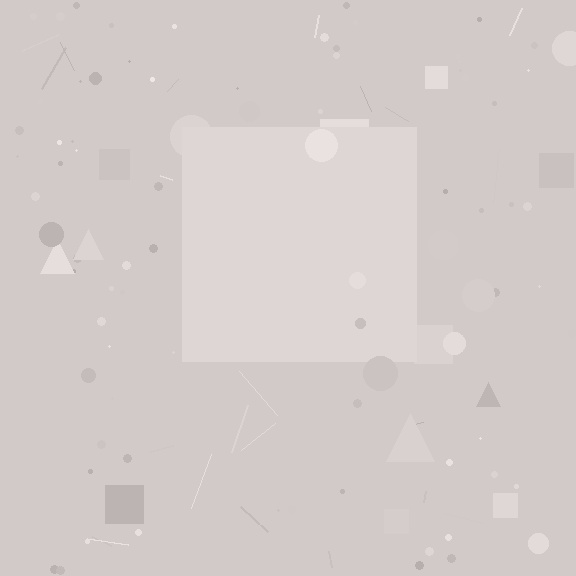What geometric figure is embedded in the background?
A square is embedded in the background.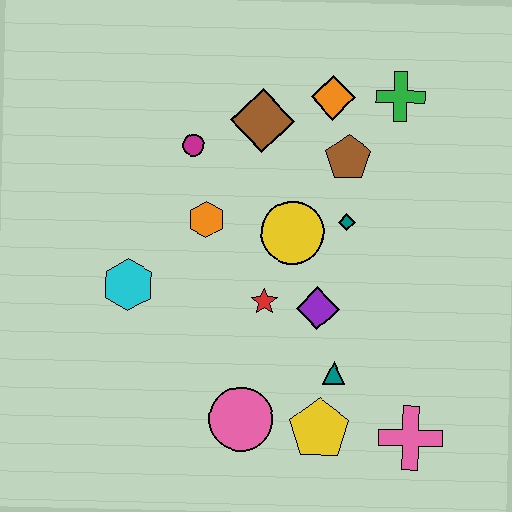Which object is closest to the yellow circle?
The teal diamond is closest to the yellow circle.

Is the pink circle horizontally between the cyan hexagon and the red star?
Yes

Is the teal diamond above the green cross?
No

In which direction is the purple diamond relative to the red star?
The purple diamond is to the right of the red star.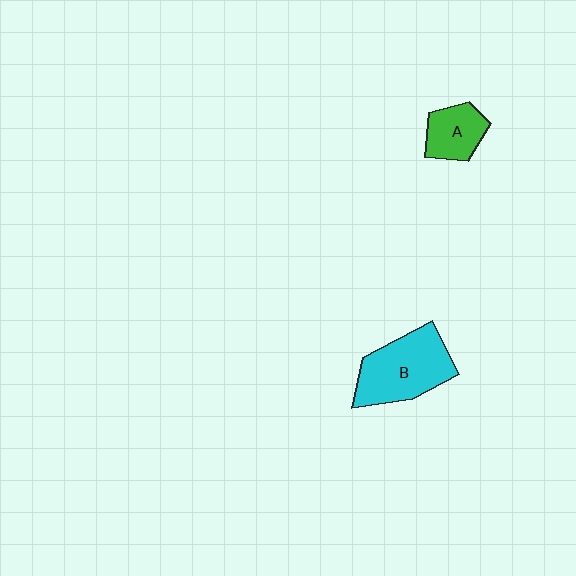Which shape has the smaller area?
Shape A (green).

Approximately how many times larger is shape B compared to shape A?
Approximately 1.9 times.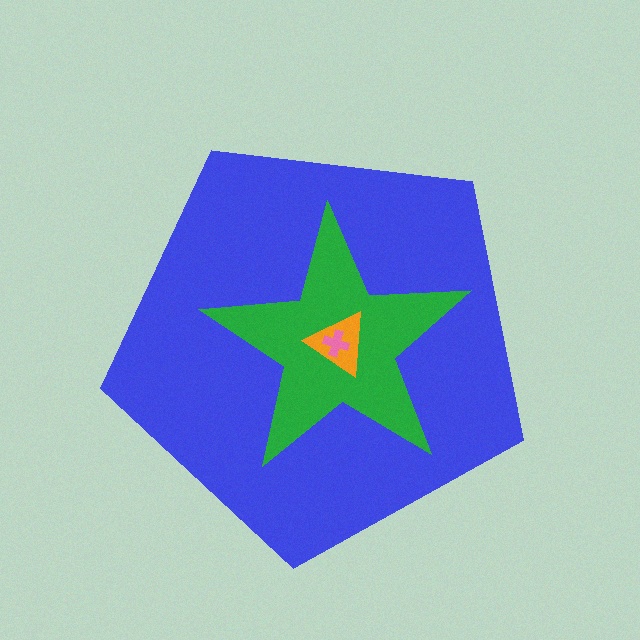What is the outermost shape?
The blue pentagon.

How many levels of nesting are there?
4.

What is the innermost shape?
The pink cross.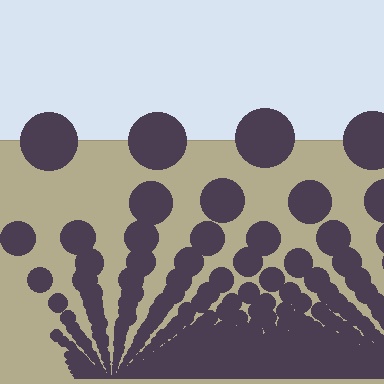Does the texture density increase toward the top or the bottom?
Density increases toward the bottom.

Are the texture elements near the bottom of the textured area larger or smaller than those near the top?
Smaller. The gradient is inverted — elements near the bottom are smaller and denser.